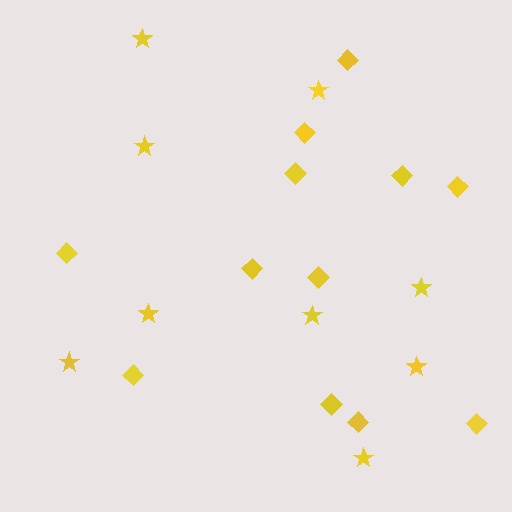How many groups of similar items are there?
There are 2 groups: one group of diamonds (12) and one group of stars (9).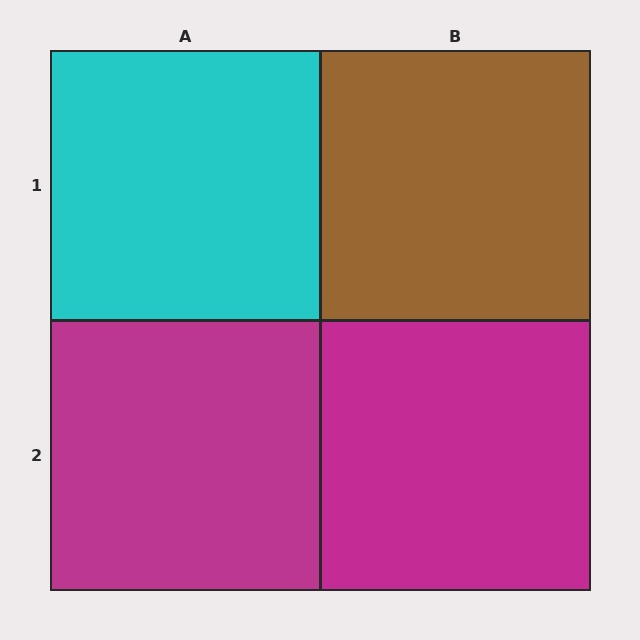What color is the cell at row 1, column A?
Cyan.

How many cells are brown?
1 cell is brown.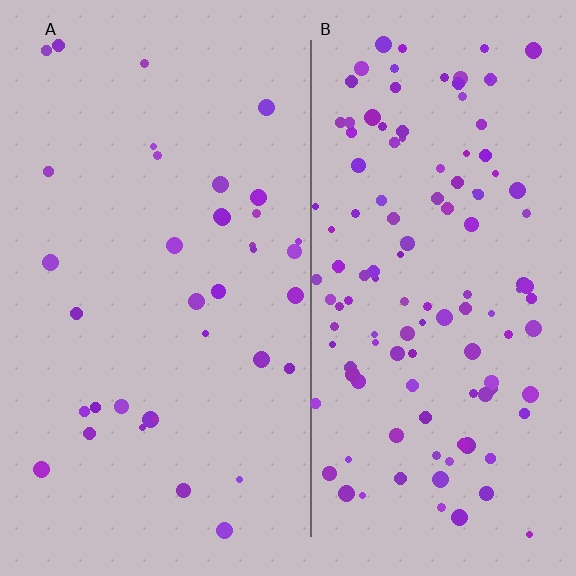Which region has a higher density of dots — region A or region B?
B (the right).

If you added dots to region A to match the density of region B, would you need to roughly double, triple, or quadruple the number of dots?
Approximately triple.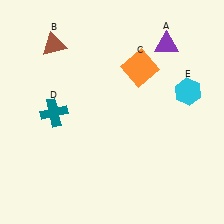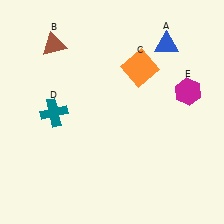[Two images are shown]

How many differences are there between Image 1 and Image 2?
There are 2 differences between the two images.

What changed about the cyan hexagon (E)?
In Image 1, E is cyan. In Image 2, it changed to magenta.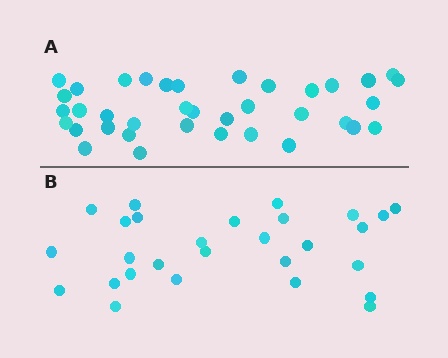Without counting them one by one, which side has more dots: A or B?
Region A (the top region) has more dots.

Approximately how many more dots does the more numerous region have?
Region A has roughly 8 or so more dots than region B.